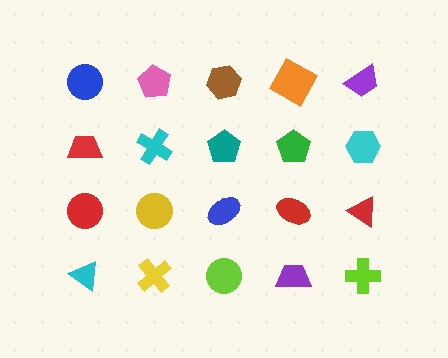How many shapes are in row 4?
5 shapes.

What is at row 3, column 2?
A yellow circle.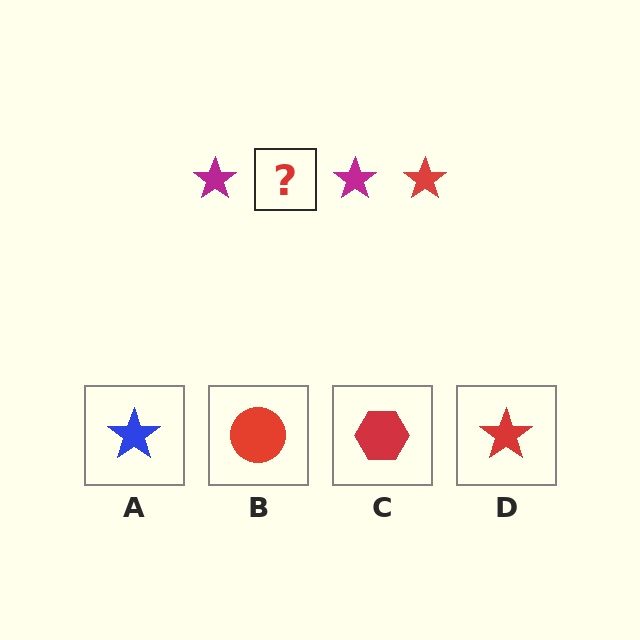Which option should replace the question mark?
Option D.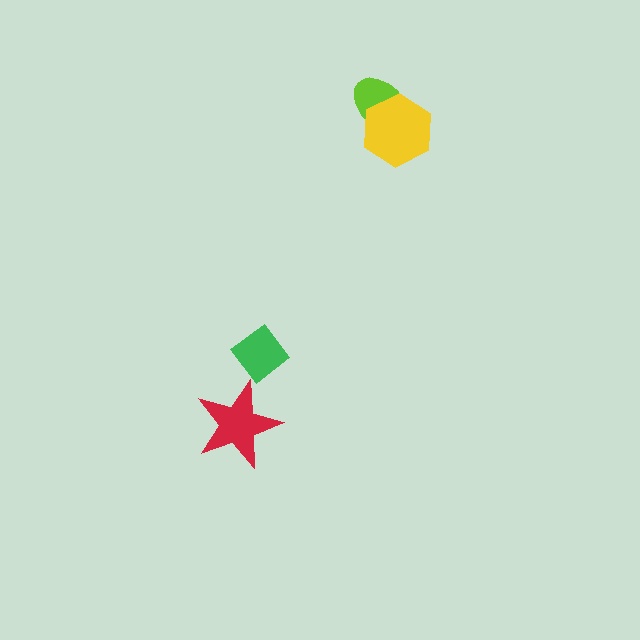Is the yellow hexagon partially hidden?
No, no other shape covers it.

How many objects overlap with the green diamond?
0 objects overlap with the green diamond.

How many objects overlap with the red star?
0 objects overlap with the red star.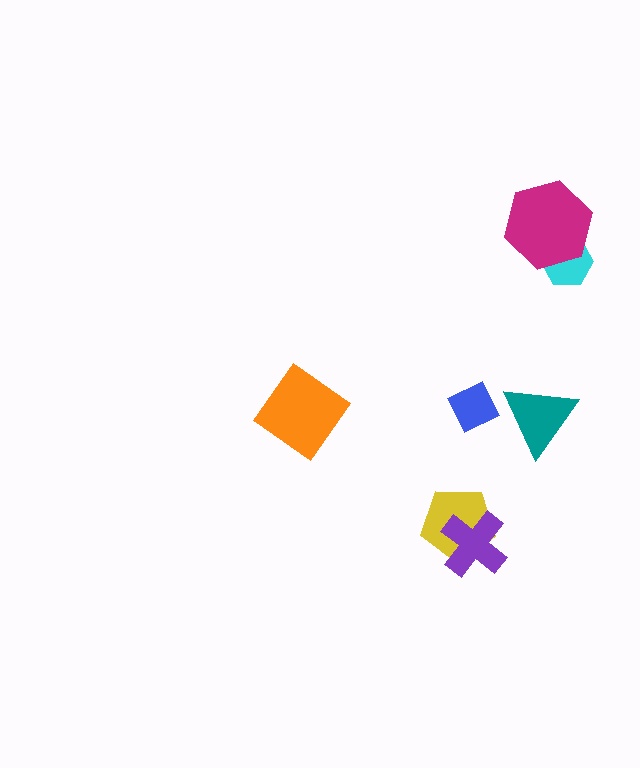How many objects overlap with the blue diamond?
0 objects overlap with the blue diamond.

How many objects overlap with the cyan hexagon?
1 object overlaps with the cyan hexagon.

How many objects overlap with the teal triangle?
0 objects overlap with the teal triangle.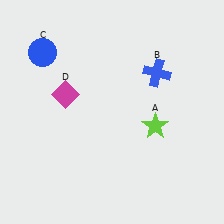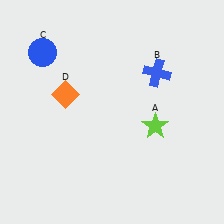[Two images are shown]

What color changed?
The diamond (D) changed from magenta in Image 1 to orange in Image 2.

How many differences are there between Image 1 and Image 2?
There is 1 difference between the two images.